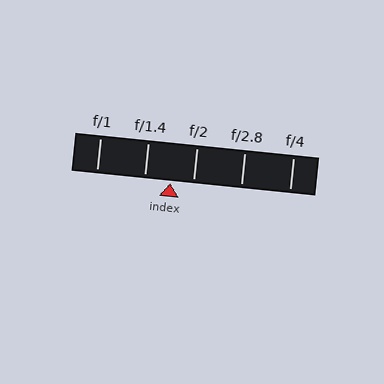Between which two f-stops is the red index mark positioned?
The index mark is between f/1.4 and f/2.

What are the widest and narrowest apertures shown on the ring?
The widest aperture shown is f/1 and the narrowest is f/4.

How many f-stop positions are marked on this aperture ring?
There are 5 f-stop positions marked.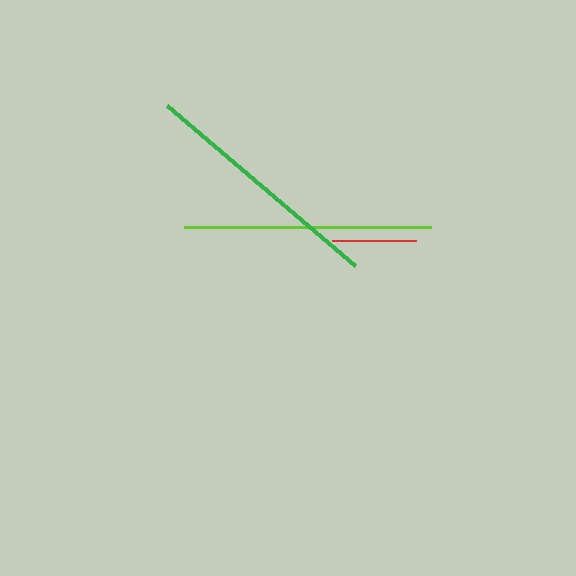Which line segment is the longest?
The green line is the longest at approximately 247 pixels.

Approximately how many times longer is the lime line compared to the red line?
The lime line is approximately 3.0 times the length of the red line.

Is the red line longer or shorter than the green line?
The green line is longer than the red line.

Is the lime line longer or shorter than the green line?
The green line is longer than the lime line.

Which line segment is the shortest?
The red line is the shortest at approximately 84 pixels.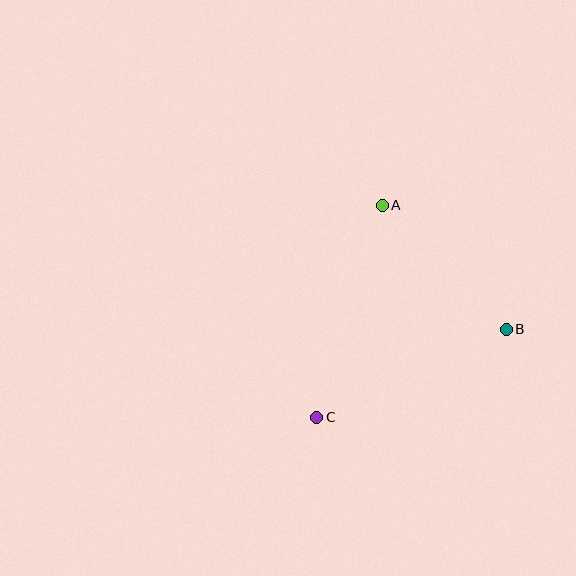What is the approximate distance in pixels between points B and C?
The distance between B and C is approximately 209 pixels.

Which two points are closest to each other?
Points A and B are closest to each other.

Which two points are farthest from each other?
Points A and C are farthest from each other.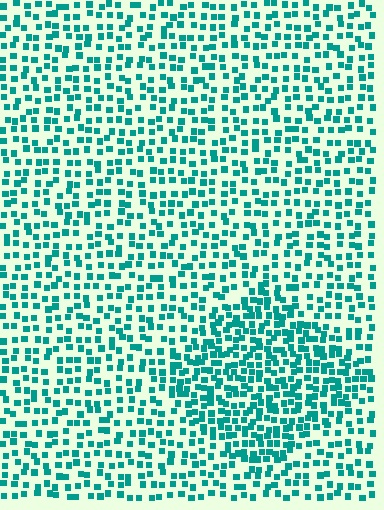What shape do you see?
I see a diamond.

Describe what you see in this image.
The image contains small teal elements arranged at two different densities. A diamond-shaped region is visible where the elements are more densely packed than the surrounding area.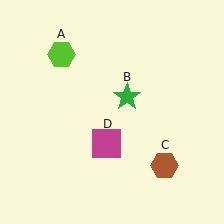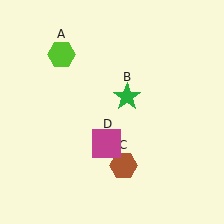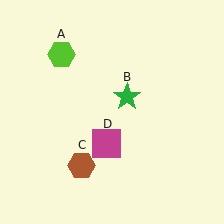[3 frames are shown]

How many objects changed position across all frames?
1 object changed position: brown hexagon (object C).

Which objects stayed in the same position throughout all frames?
Lime hexagon (object A) and green star (object B) and magenta square (object D) remained stationary.